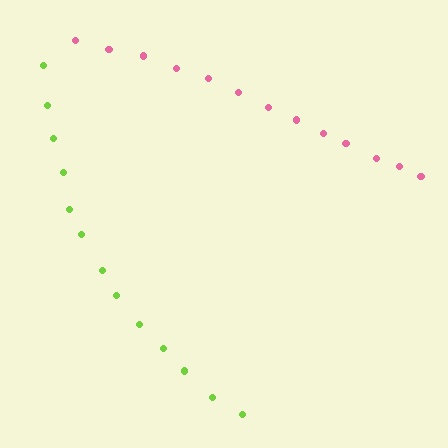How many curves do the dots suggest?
There are 2 distinct paths.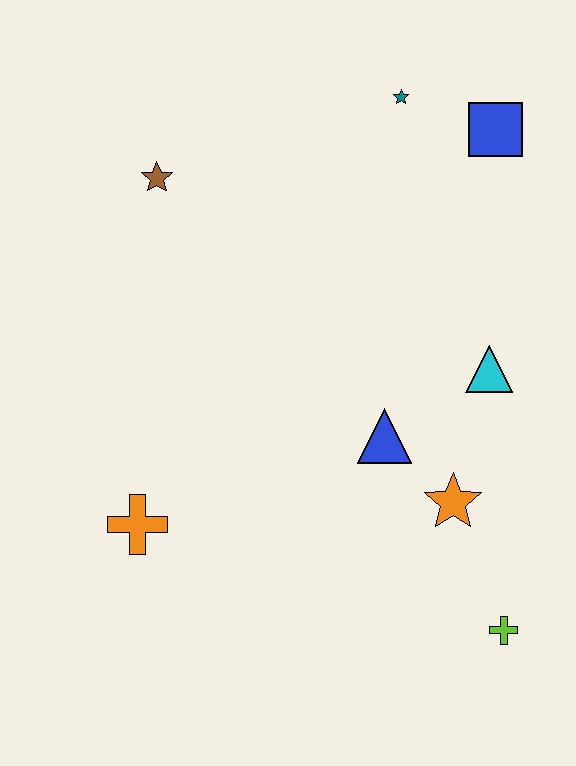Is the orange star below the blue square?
Yes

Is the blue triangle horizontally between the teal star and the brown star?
Yes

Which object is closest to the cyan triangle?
The blue triangle is closest to the cyan triangle.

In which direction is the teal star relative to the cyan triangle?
The teal star is above the cyan triangle.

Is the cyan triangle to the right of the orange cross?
Yes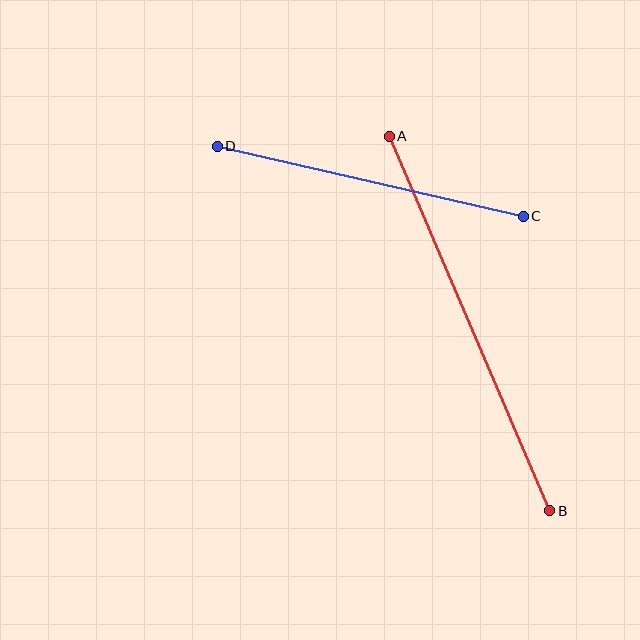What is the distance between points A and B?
The distance is approximately 408 pixels.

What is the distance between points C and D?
The distance is approximately 314 pixels.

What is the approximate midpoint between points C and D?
The midpoint is at approximately (370, 181) pixels.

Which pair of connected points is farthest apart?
Points A and B are farthest apart.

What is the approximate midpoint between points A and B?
The midpoint is at approximately (469, 324) pixels.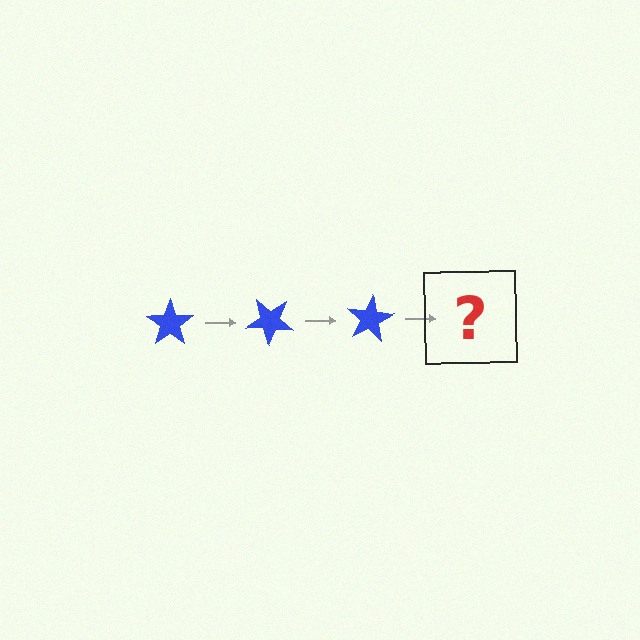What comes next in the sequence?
The next element should be a blue star rotated 120 degrees.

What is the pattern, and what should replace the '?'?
The pattern is that the star rotates 40 degrees each step. The '?' should be a blue star rotated 120 degrees.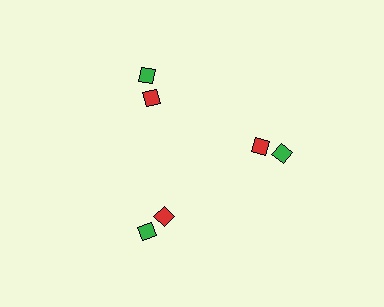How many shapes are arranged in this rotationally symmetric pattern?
There are 6 shapes, arranged in 3 groups of 2.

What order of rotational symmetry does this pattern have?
This pattern has 3-fold rotational symmetry.